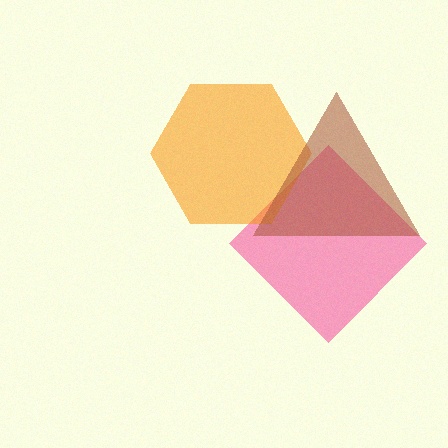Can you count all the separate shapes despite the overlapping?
Yes, there are 3 separate shapes.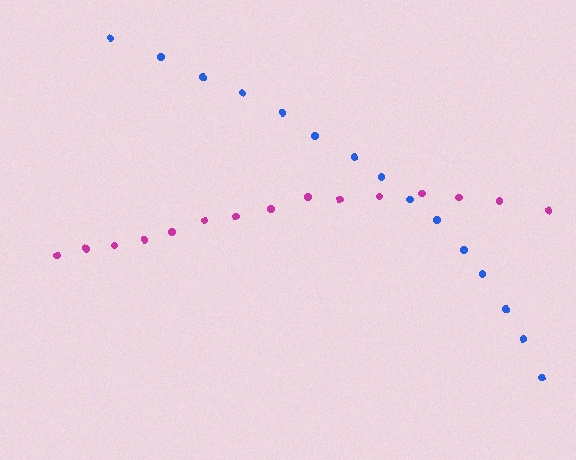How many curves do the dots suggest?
There are 2 distinct paths.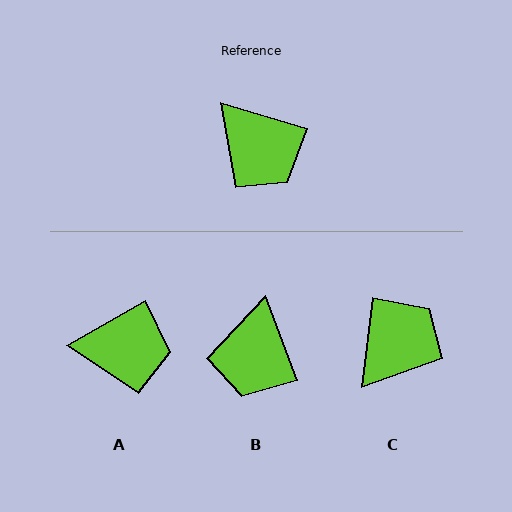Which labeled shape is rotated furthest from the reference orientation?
C, about 100 degrees away.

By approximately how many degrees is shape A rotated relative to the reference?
Approximately 46 degrees counter-clockwise.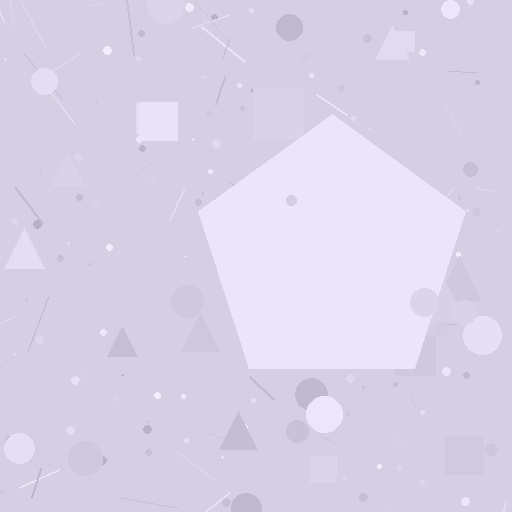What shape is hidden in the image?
A pentagon is hidden in the image.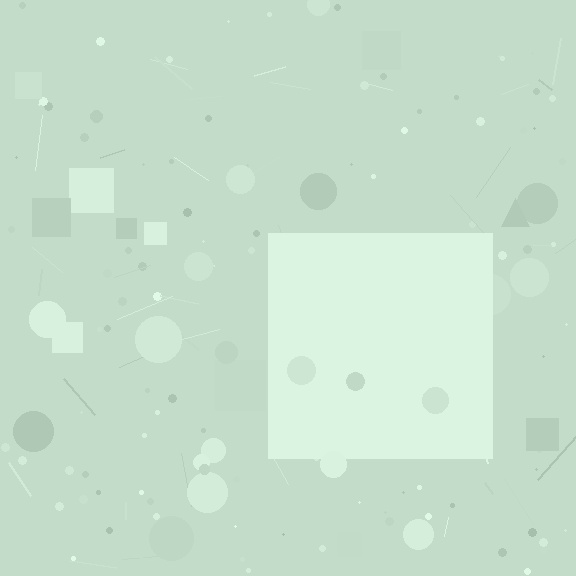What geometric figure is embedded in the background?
A square is embedded in the background.